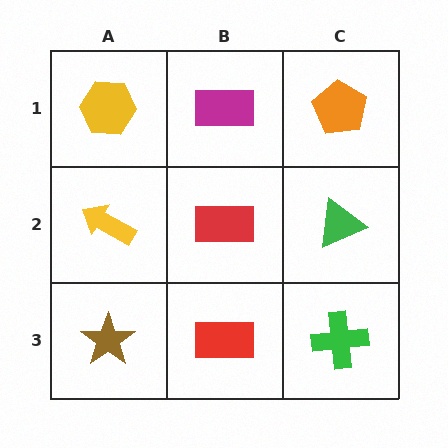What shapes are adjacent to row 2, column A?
A yellow hexagon (row 1, column A), a brown star (row 3, column A), a red rectangle (row 2, column B).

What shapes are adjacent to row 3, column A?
A yellow arrow (row 2, column A), a red rectangle (row 3, column B).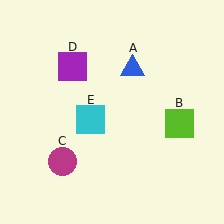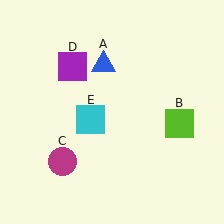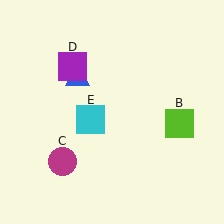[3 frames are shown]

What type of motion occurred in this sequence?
The blue triangle (object A) rotated counterclockwise around the center of the scene.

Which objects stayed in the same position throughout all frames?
Lime square (object B) and magenta circle (object C) and purple square (object D) and cyan square (object E) remained stationary.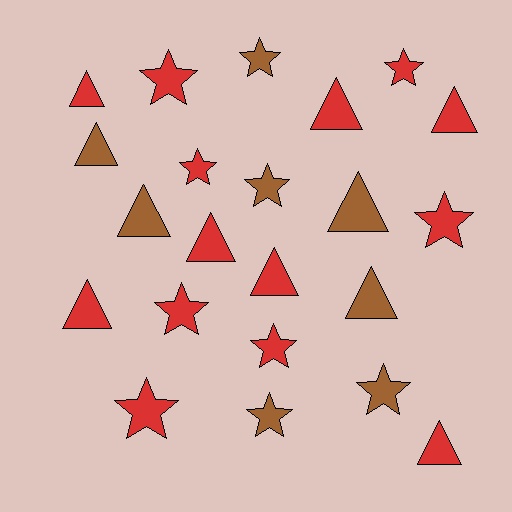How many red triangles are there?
There are 7 red triangles.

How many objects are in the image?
There are 22 objects.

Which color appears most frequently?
Red, with 14 objects.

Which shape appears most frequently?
Triangle, with 11 objects.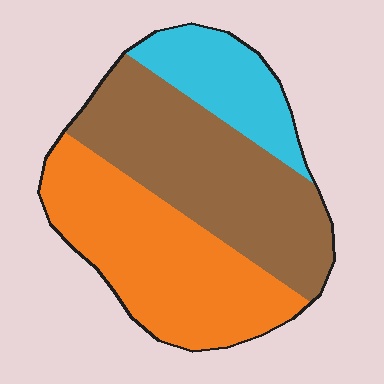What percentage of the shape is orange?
Orange takes up about two fifths (2/5) of the shape.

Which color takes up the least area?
Cyan, at roughly 20%.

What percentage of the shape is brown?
Brown takes up about two fifths (2/5) of the shape.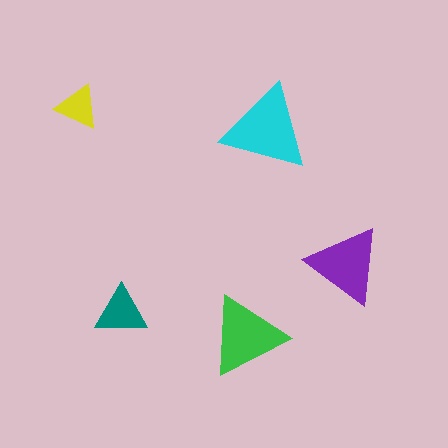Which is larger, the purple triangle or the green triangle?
The green one.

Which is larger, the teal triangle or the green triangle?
The green one.